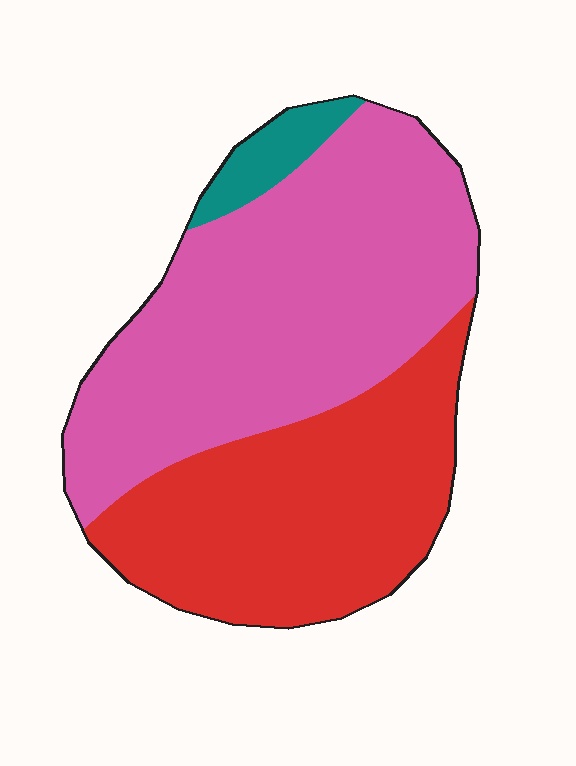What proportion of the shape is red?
Red covers about 40% of the shape.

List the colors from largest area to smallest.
From largest to smallest: pink, red, teal.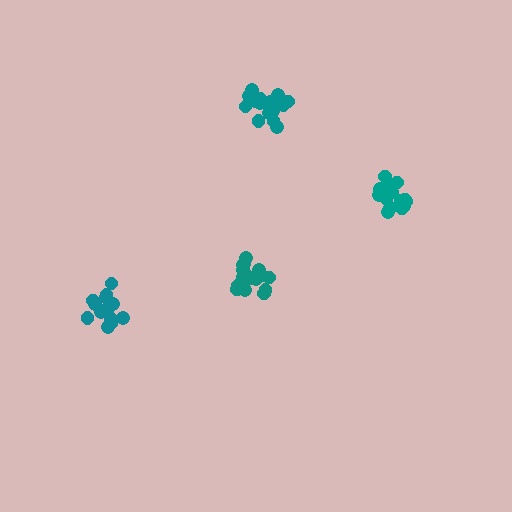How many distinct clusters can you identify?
There are 4 distinct clusters.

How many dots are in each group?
Group 1: 16 dots, Group 2: 17 dots, Group 3: 14 dots, Group 4: 19 dots (66 total).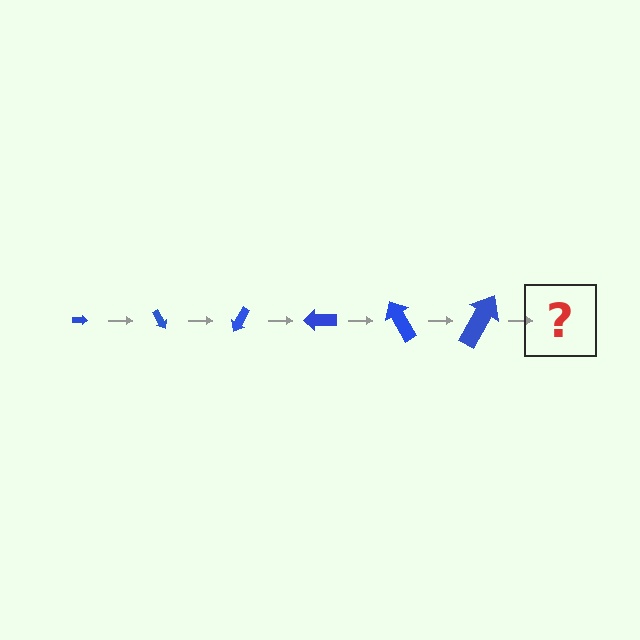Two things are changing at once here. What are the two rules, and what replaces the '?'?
The two rules are that the arrow grows larger each step and it rotates 60 degrees each step. The '?' should be an arrow, larger than the previous one and rotated 360 degrees from the start.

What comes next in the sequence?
The next element should be an arrow, larger than the previous one and rotated 360 degrees from the start.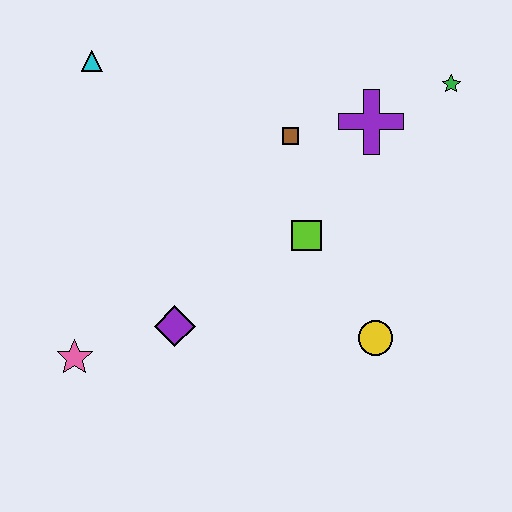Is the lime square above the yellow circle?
Yes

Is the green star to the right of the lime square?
Yes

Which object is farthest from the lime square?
The cyan triangle is farthest from the lime square.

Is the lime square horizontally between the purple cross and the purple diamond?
Yes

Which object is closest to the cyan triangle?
The brown square is closest to the cyan triangle.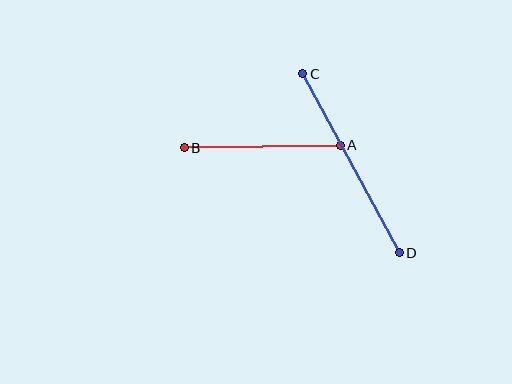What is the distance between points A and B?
The distance is approximately 156 pixels.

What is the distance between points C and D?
The distance is approximately 203 pixels.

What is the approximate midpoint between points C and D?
The midpoint is at approximately (351, 163) pixels.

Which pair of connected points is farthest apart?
Points C and D are farthest apart.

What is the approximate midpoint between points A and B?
The midpoint is at approximately (262, 146) pixels.